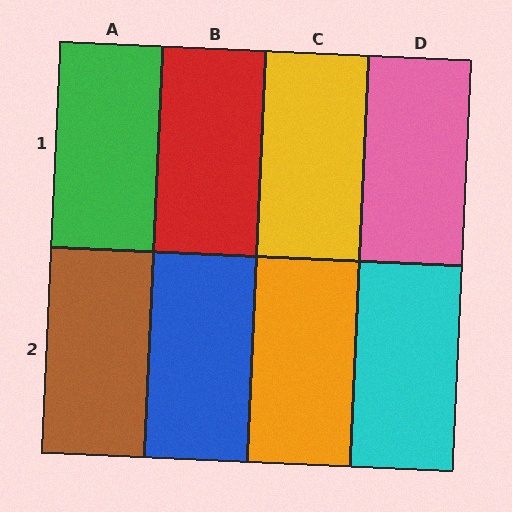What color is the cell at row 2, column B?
Blue.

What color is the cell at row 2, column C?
Orange.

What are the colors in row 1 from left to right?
Green, red, yellow, pink.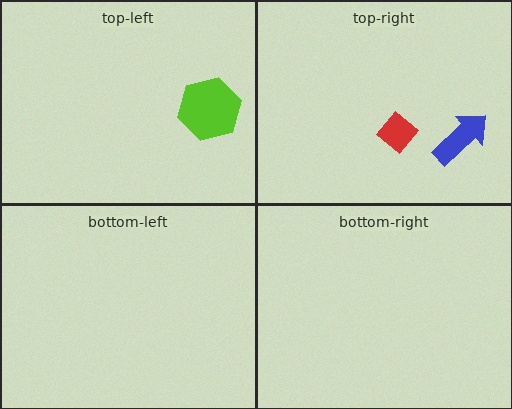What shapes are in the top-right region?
The red diamond, the blue arrow.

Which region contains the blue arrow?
The top-right region.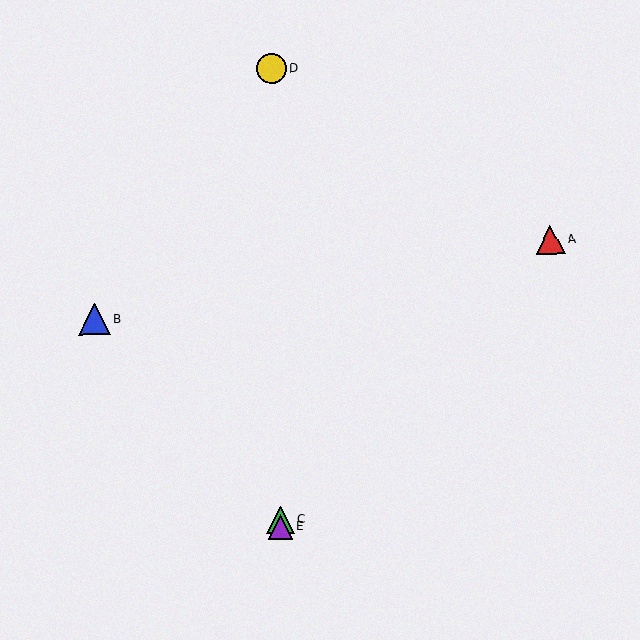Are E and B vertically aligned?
No, E is at x≈280 and B is at x≈95.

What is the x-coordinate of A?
Object A is at x≈550.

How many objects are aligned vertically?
3 objects (C, D, E) are aligned vertically.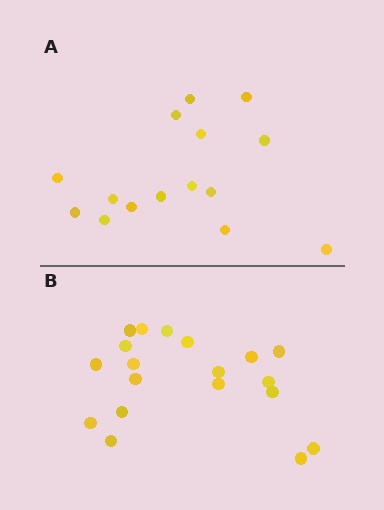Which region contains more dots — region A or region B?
Region B (the bottom region) has more dots.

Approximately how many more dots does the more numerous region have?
Region B has about 4 more dots than region A.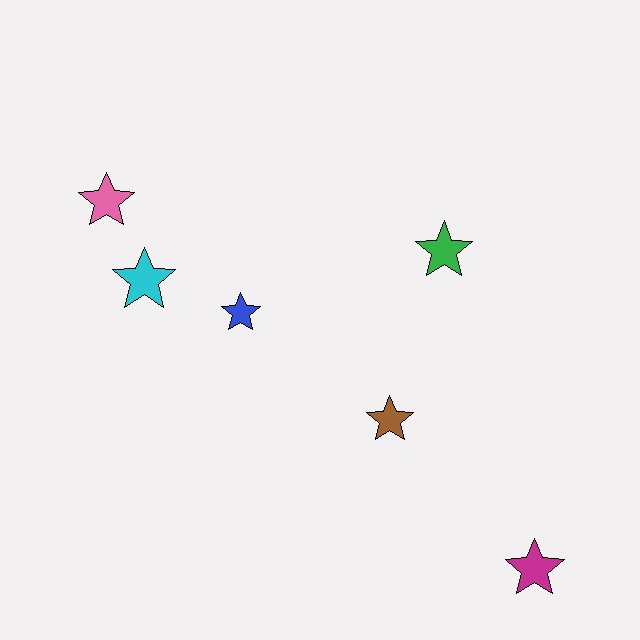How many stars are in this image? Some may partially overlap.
There are 6 stars.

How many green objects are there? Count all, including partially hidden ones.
There is 1 green object.